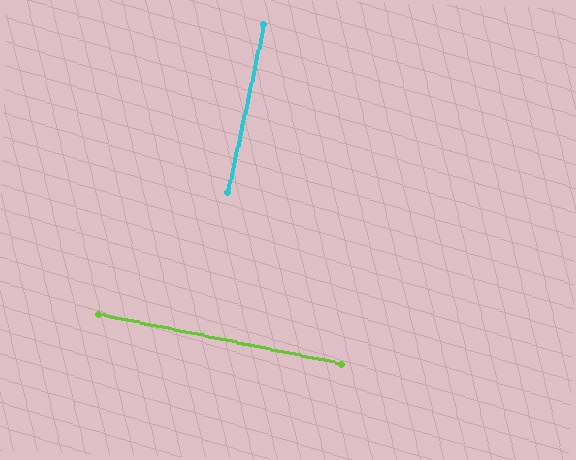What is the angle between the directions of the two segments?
Approximately 89 degrees.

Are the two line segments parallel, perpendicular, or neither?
Perpendicular — they meet at approximately 89°.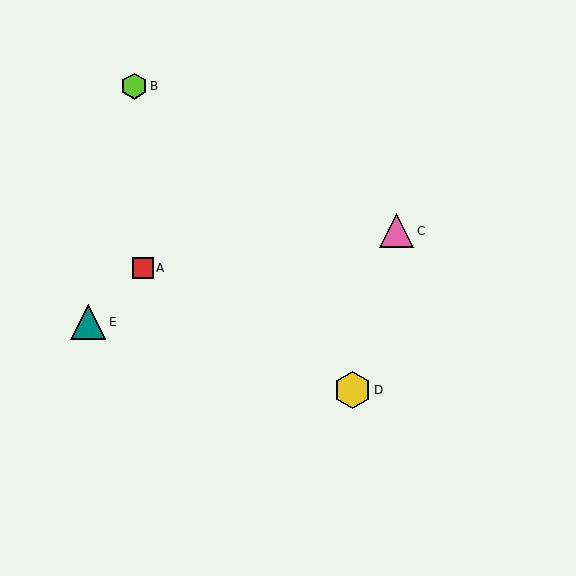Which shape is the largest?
The yellow hexagon (labeled D) is the largest.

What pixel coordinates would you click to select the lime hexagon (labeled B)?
Click at (134, 86) to select the lime hexagon B.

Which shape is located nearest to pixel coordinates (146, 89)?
The lime hexagon (labeled B) at (134, 86) is nearest to that location.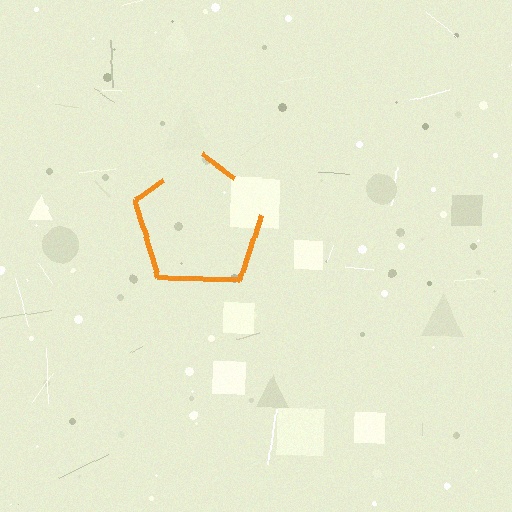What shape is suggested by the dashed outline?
The dashed outline suggests a pentagon.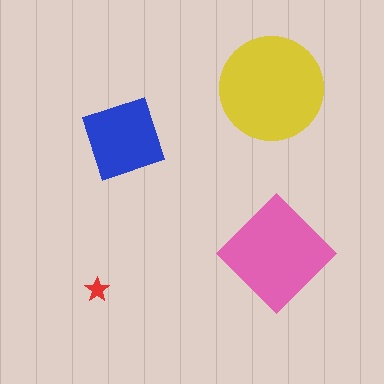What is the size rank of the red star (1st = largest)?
4th.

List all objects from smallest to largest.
The red star, the blue square, the pink diamond, the yellow circle.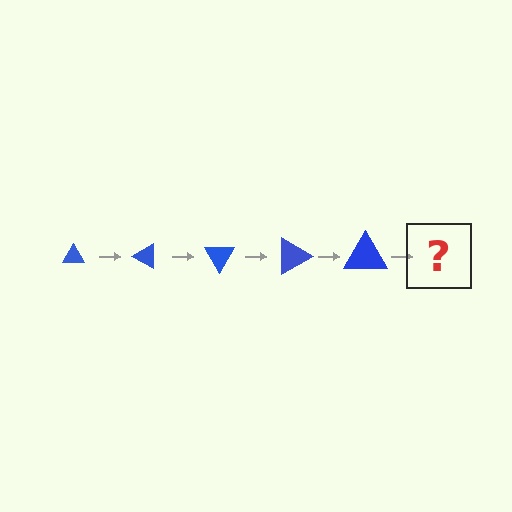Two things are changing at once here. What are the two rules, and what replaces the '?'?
The two rules are that the triangle grows larger each step and it rotates 30 degrees each step. The '?' should be a triangle, larger than the previous one and rotated 150 degrees from the start.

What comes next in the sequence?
The next element should be a triangle, larger than the previous one and rotated 150 degrees from the start.